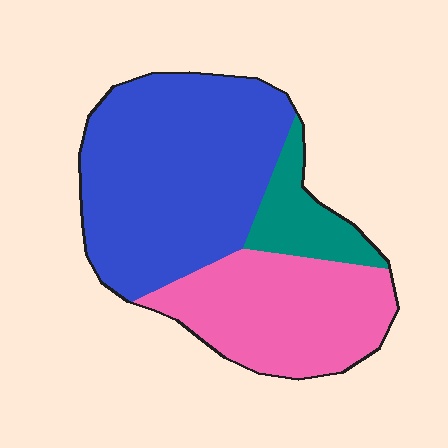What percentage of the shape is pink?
Pink covers roughly 35% of the shape.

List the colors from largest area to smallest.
From largest to smallest: blue, pink, teal.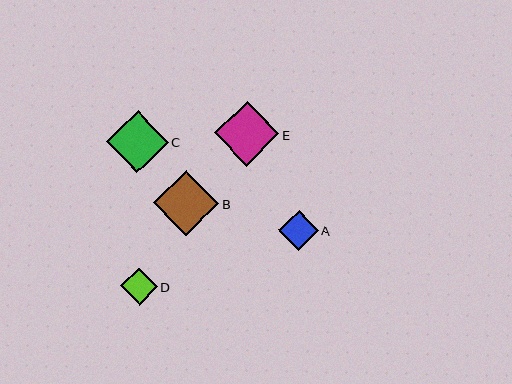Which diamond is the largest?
Diamond B is the largest with a size of approximately 65 pixels.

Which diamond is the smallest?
Diamond D is the smallest with a size of approximately 37 pixels.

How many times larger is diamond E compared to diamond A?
Diamond E is approximately 1.6 times the size of diamond A.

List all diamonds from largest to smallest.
From largest to smallest: B, E, C, A, D.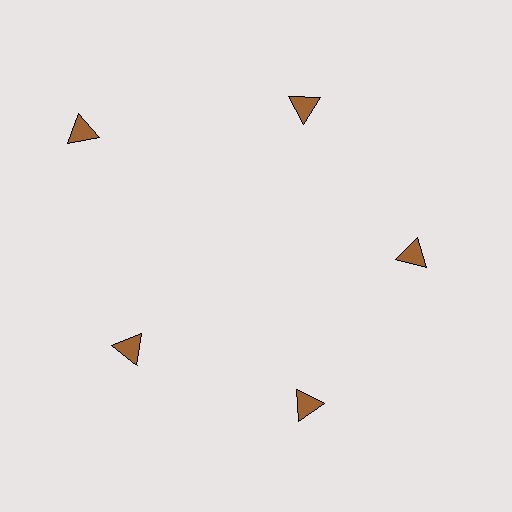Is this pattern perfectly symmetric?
No. The 5 brown triangles are arranged in a ring, but one element near the 10 o'clock position is pushed outward from the center, breaking the 5-fold rotational symmetry.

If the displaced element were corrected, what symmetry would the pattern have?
It would have 5-fold rotational symmetry — the pattern would map onto itself every 72 degrees.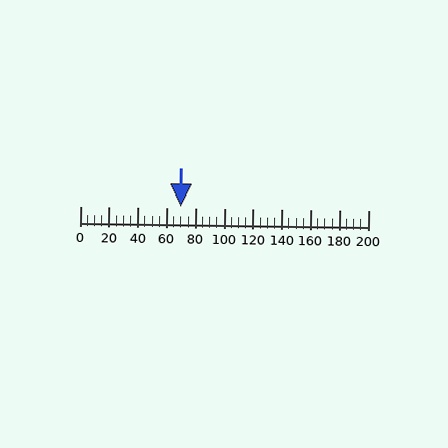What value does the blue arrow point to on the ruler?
The blue arrow points to approximately 70.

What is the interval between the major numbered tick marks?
The major tick marks are spaced 20 units apart.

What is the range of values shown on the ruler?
The ruler shows values from 0 to 200.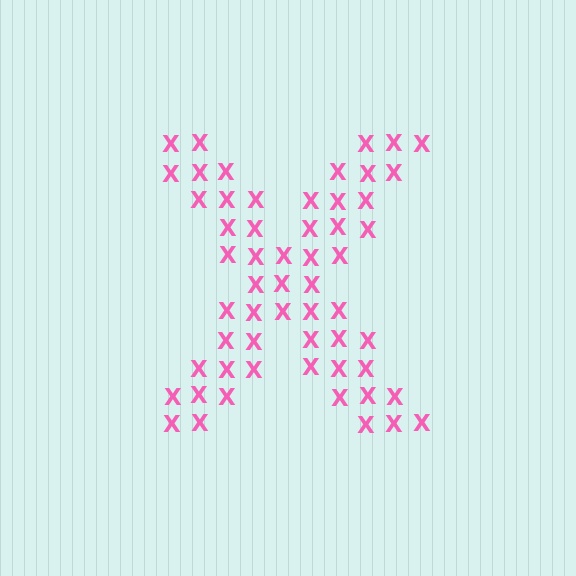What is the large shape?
The large shape is the letter X.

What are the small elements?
The small elements are letter X's.